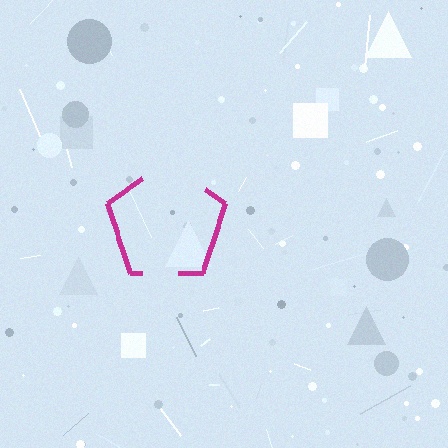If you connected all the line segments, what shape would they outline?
They would outline a pentagon.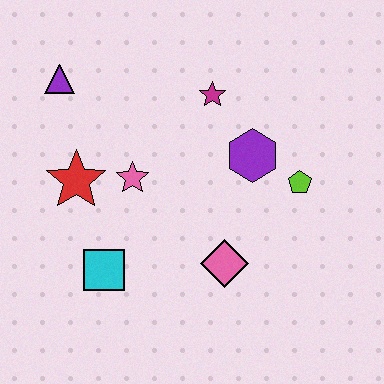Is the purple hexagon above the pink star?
Yes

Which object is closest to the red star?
The pink star is closest to the red star.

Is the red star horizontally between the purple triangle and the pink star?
Yes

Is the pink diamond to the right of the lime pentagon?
No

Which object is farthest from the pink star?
The lime pentagon is farthest from the pink star.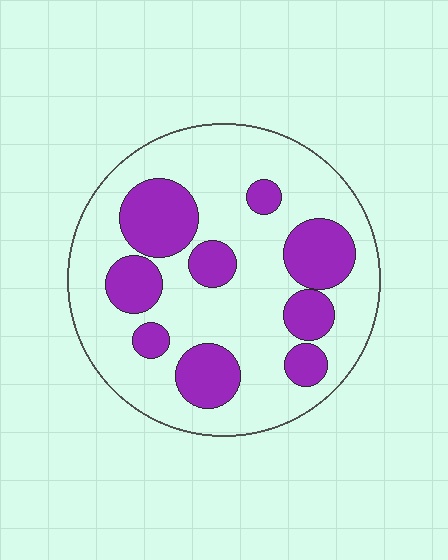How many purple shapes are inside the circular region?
9.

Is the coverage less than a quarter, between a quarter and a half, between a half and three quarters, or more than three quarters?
Between a quarter and a half.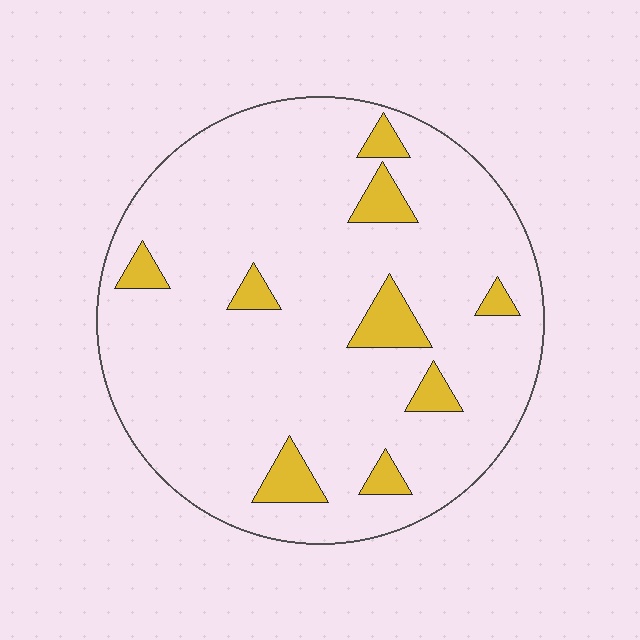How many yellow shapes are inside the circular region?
9.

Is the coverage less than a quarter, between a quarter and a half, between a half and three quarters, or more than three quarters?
Less than a quarter.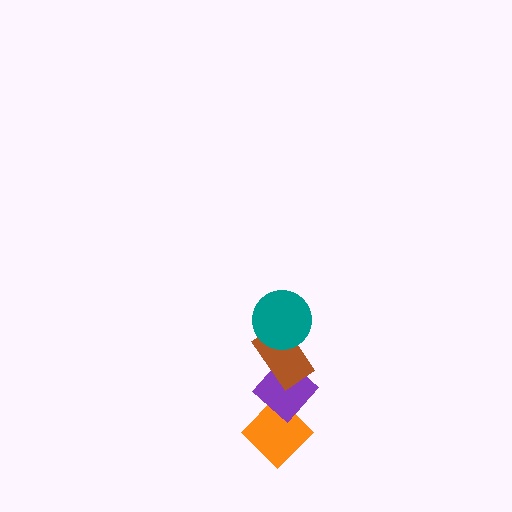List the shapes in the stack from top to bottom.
From top to bottom: the teal circle, the brown rectangle, the purple diamond, the orange diamond.